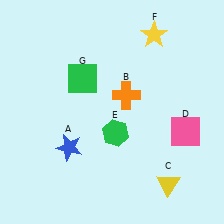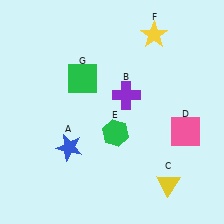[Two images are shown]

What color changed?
The cross (B) changed from orange in Image 1 to purple in Image 2.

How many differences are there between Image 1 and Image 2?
There is 1 difference between the two images.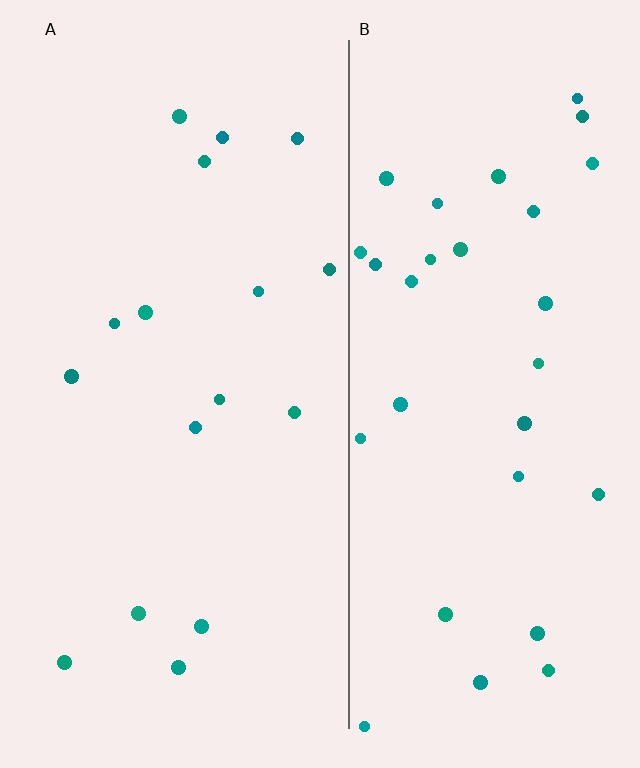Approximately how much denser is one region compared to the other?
Approximately 1.8× — region B over region A.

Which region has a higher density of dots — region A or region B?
B (the right).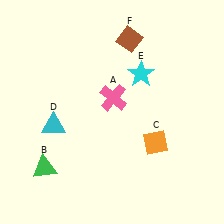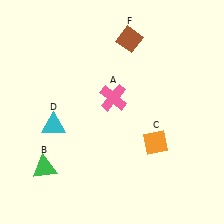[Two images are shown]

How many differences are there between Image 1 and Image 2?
There is 1 difference between the two images.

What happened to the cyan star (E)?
The cyan star (E) was removed in Image 2. It was in the top-right area of Image 1.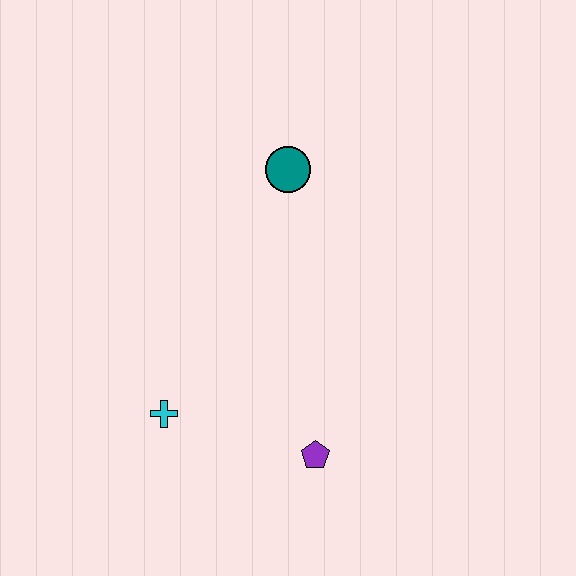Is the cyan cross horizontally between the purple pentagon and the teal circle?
No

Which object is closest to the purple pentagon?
The cyan cross is closest to the purple pentagon.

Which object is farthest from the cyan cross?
The teal circle is farthest from the cyan cross.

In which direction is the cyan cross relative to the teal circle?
The cyan cross is below the teal circle.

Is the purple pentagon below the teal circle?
Yes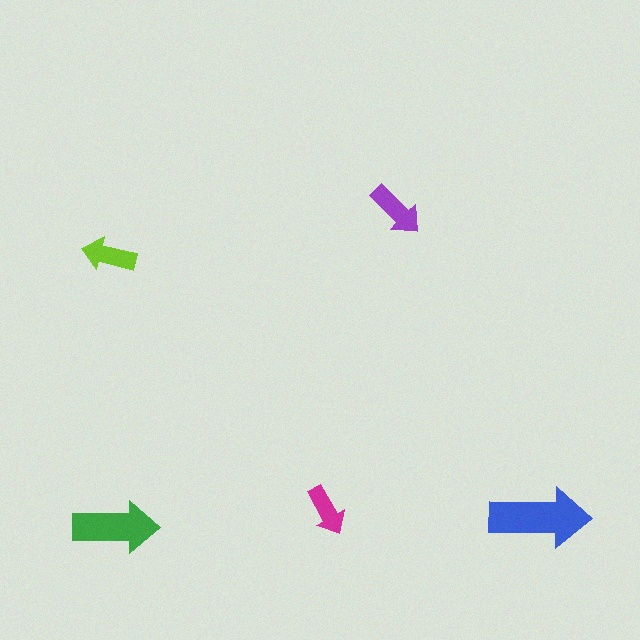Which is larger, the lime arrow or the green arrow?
The green one.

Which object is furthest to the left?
The lime arrow is leftmost.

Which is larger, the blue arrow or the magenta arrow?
The blue one.